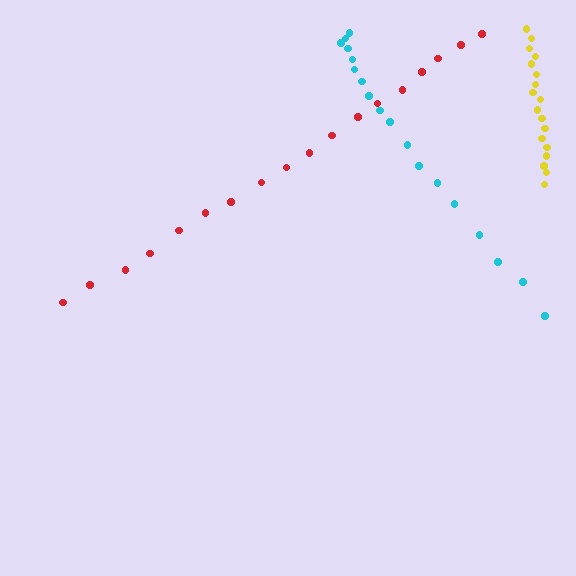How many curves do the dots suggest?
There are 3 distinct paths.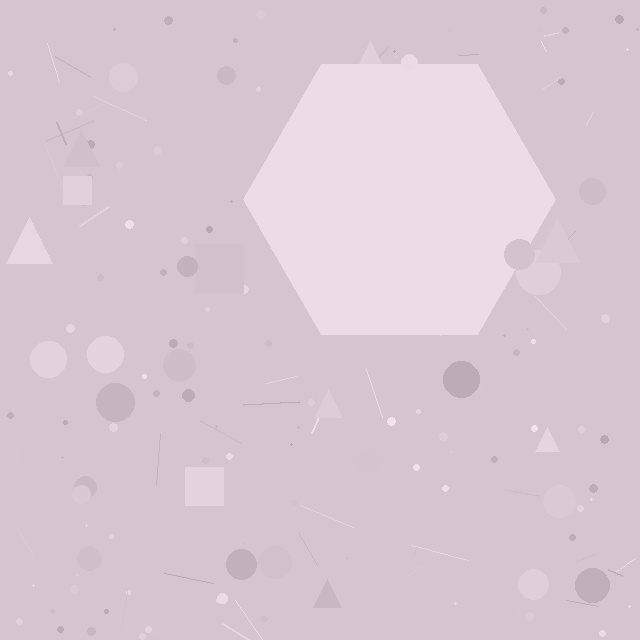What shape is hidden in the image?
A hexagon is hidden in the image.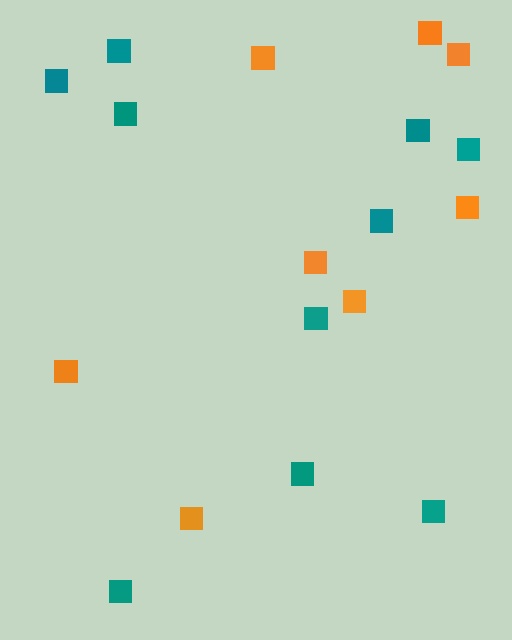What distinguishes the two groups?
There are 2 groups: one group of teal squares (10) and one group of orange squares (8).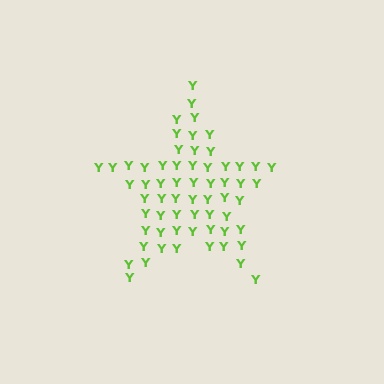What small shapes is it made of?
It is made of small letter Y's.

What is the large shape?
The large shape is a star.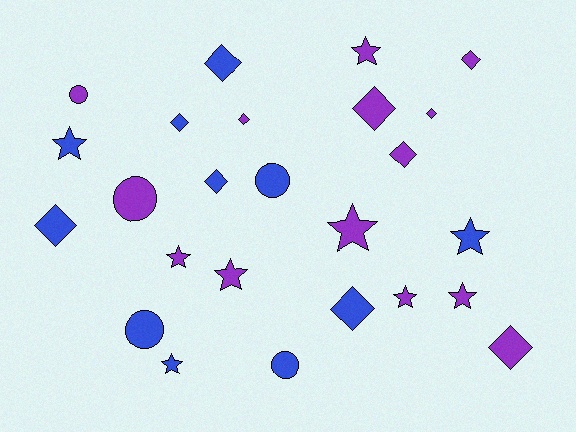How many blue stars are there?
There are 3 blue stars.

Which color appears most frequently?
Purple, with 14 objects.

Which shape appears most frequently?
Diamond, with 11 objects.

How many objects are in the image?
There are 25 objects.